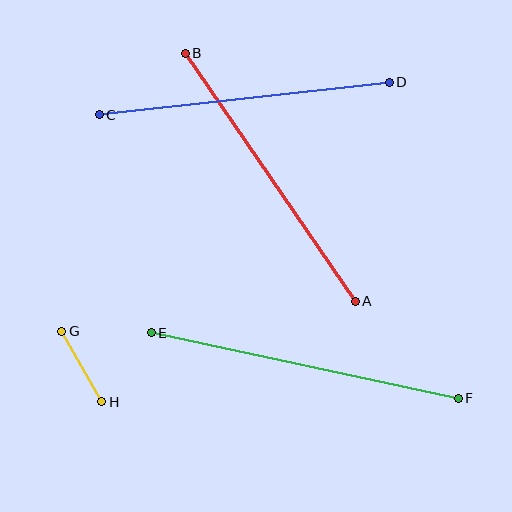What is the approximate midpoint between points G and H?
The midpoint is at approximately (82, 367) pixels.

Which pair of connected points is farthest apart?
Points E and F are farthest apart.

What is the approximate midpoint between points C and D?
The midpoint is at approximately (244, 98) pixels.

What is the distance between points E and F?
The distance is approximately 314 pixels.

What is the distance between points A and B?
The distance is approximately 301 pixels.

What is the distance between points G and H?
The distance is approximately 81 pixels.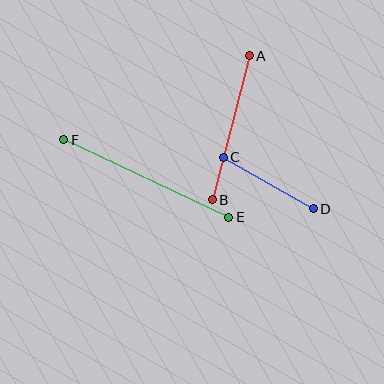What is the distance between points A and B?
The distance is approximately 149 pixels.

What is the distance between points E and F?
The distance is approximately 182 pixels.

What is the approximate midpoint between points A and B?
The midpoint is at approximately (231, 128) pixels.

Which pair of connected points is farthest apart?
Points E and F are farthest apart.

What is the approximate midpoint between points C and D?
The midpoint is at approximately (268, 183) pixels.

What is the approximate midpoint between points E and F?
The midpoint is at approximately (146, 178) pixels.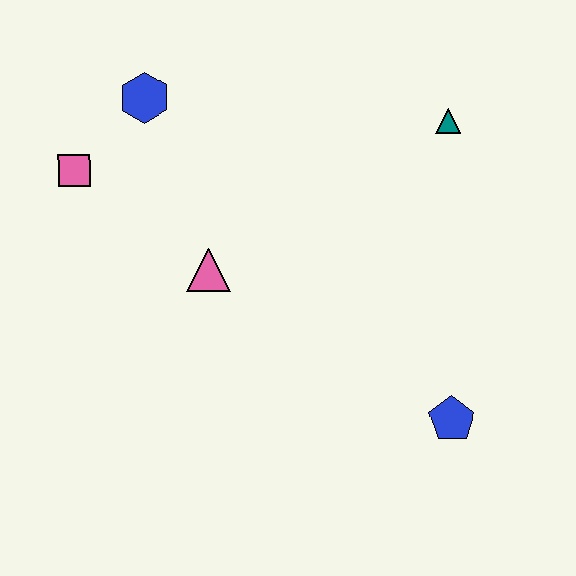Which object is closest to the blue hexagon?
The pink square is closest to the blue hexagon.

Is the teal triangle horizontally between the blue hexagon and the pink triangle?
No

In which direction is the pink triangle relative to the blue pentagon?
The pink triangle is to the left of the blue pentagon.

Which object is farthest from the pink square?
The blue pentagon is farthest from the pink square.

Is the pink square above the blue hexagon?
No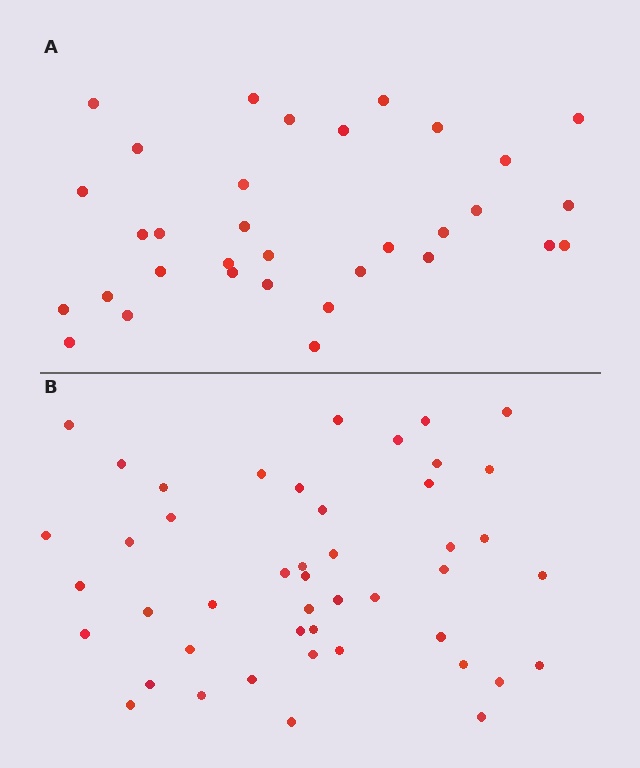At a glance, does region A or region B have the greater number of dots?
Region B (the bottom region) has more dots.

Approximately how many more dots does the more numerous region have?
Region B has approximately 15 more dots than region A.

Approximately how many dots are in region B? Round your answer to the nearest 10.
About 50 dots. (The exact count is 46, which rounds to 50.)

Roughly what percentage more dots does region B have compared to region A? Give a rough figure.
About 40% more.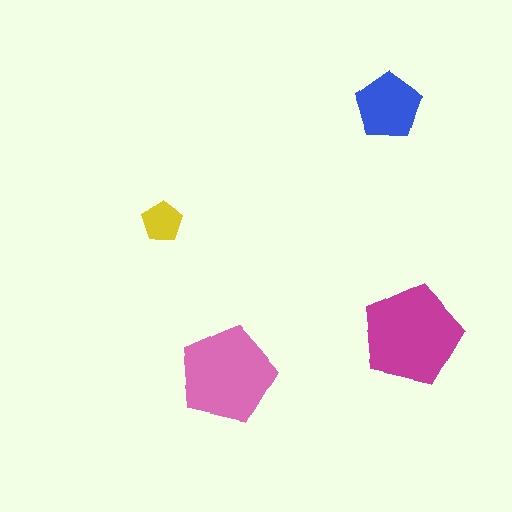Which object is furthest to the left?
The yellow pentagon is leftmost.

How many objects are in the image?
There are 4 objects in the image.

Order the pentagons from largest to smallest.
the magenta one, the pink one, the blue one, the yellow one.